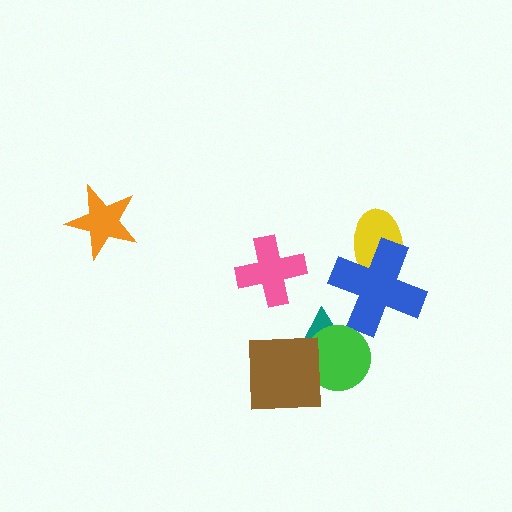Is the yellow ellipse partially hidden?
Yes, it is partially covered by another shape.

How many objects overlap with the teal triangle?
2 objects overlap with the teal triangle.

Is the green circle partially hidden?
Yes, it is partially covered by another shape.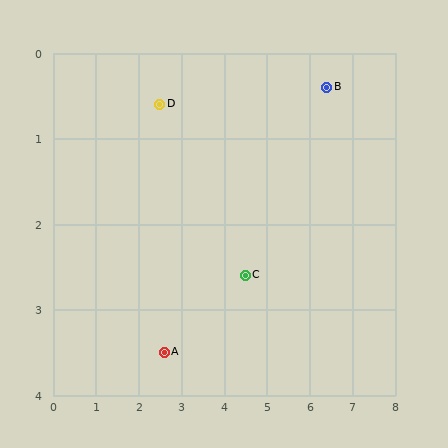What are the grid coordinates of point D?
Point D is at approximately (2.5, 0.6).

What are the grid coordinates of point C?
Point C is at approximately (4.5, 2.6).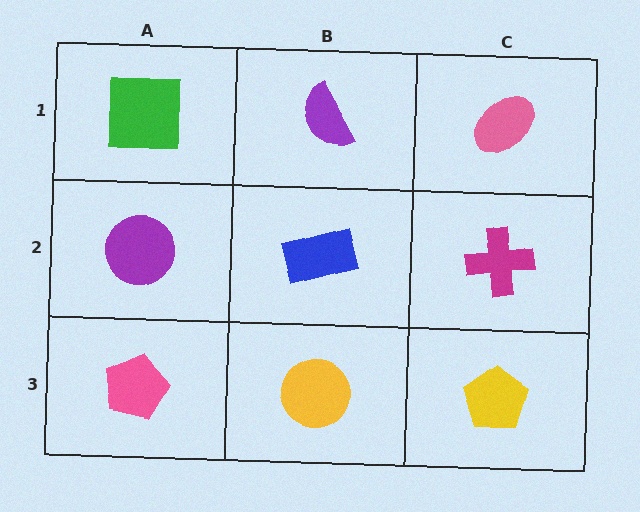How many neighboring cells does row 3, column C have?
2.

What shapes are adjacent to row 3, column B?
A blue rectangle (row 2, column B), a pink pentagon (row 3, column A), a yellow pentagon (row 3, column C).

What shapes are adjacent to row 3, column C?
A magenta cross (row 2, column C), a yellow circle (row 3, column B).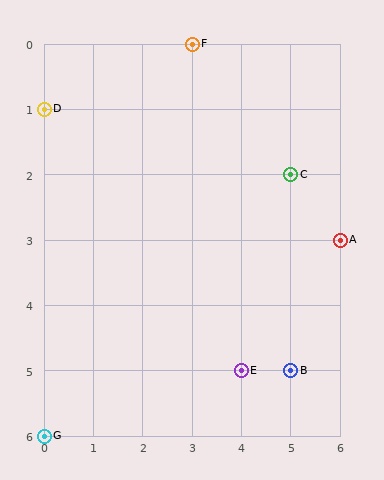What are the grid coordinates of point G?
Point G is at grid coordinates (0, 6).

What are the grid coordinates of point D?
Point D is at grid coordinates (0, 1).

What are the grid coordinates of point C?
Point C is at grid coordinates (5, 2).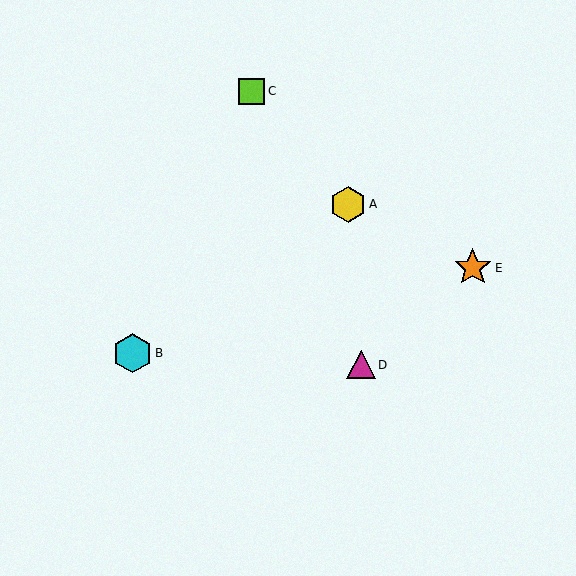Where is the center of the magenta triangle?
The center of the magenta triangle is at (361, 365).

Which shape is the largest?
The cyan hexagon (labeled B) is the largest.